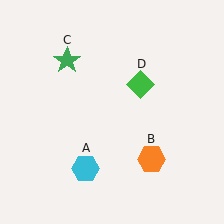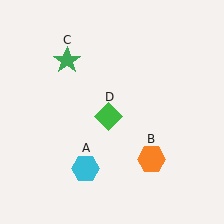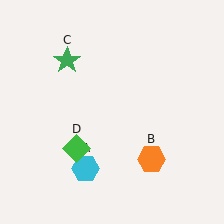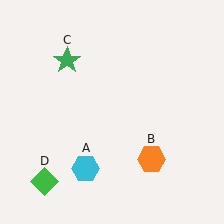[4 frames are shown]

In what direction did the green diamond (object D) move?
The green diamond (object D) moved down and to the left.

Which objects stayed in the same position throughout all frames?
Cyan hexagon (object A) and orange hexagon (object B) and green star (object C) remained stationary.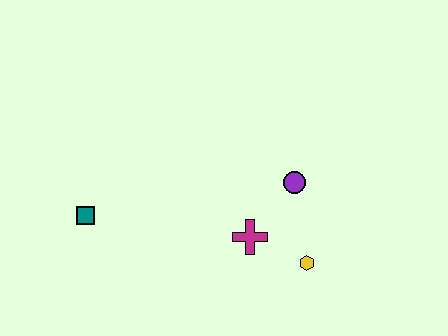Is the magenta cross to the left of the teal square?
No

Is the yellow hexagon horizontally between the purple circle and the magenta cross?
No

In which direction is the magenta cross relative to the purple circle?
The magenta cross is below the purple circle.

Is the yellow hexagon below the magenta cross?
Yes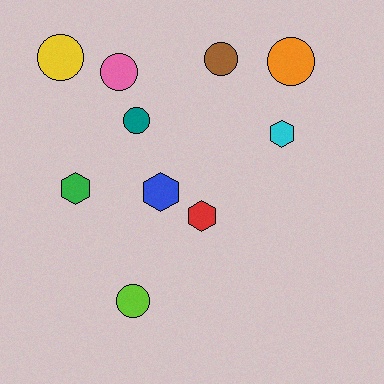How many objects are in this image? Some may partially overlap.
There are 10 objects.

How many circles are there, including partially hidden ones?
There are 6 circles.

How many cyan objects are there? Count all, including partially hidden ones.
There is 1 cyan object.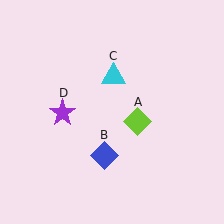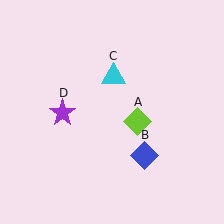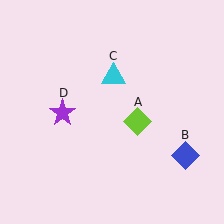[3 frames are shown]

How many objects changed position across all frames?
1 object changed position: blue diamond (object B).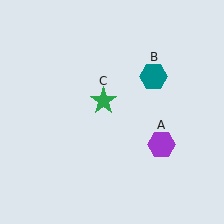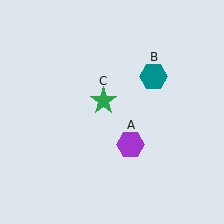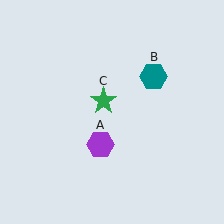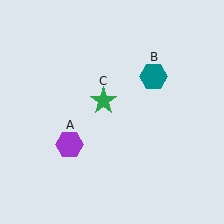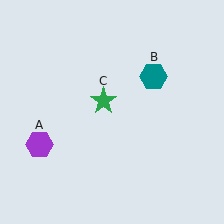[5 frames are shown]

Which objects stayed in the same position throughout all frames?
Teal hexagon (object B) and green star (object C) remained stationary.